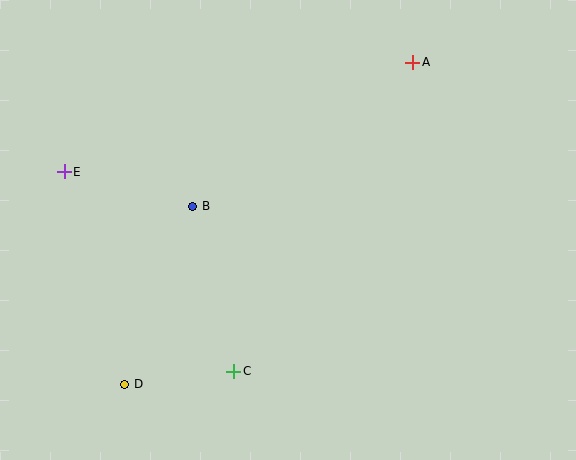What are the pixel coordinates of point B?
Point B is at (193, 206).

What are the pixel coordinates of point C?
Point C is at (234, 371).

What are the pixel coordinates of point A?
Point A is at (413, 62).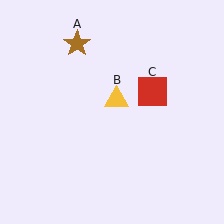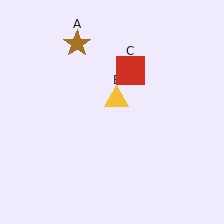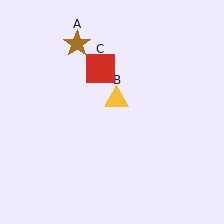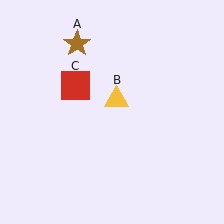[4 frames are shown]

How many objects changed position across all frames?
1 object changed position: red square (object C).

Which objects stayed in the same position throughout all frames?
Brown star (object A) and yellow triangle (object B) remained stationary.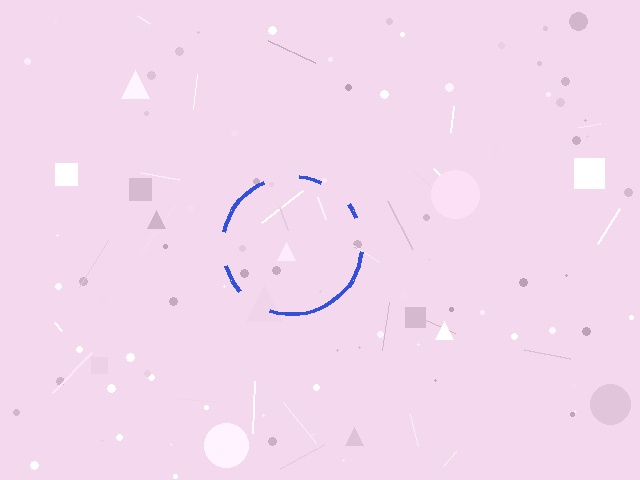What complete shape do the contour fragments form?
The contour fragments form a circle.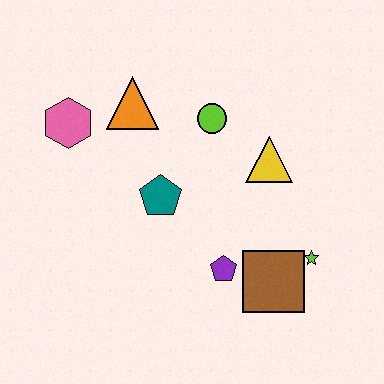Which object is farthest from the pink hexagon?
The lime star is farthest from the pink hexagon.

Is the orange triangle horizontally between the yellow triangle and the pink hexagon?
Yes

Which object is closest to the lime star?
The brown square is closest to the lime star.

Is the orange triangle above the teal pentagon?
Yes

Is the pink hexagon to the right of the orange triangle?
No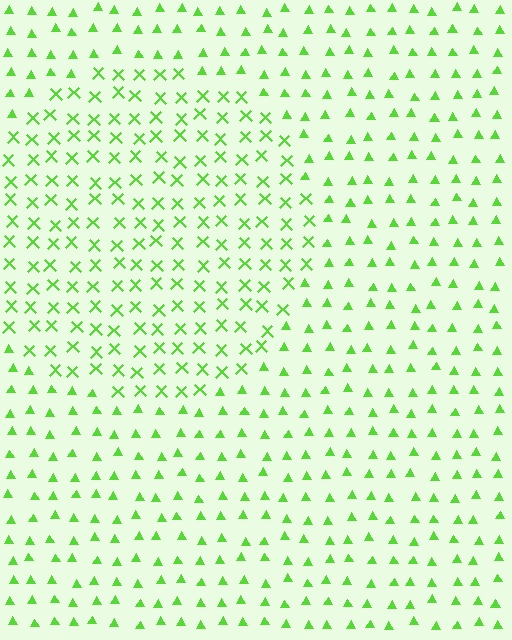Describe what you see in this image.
The image is filled with small lime elements arranged in a uniform grid. A circle-shaped region contains X marks, while the surrounding area contains triangles. The boundary is defined purely by the change in element shape.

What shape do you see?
I see a circle.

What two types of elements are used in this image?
The image uses X marks inside the circle region and triangles outside it.